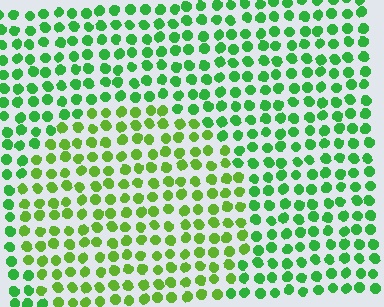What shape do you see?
I see a circle.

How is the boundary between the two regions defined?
The boundary is defined purely by a slight shift in hue (about 30 degrees). Spacing, size, and orientation are identical on both sides.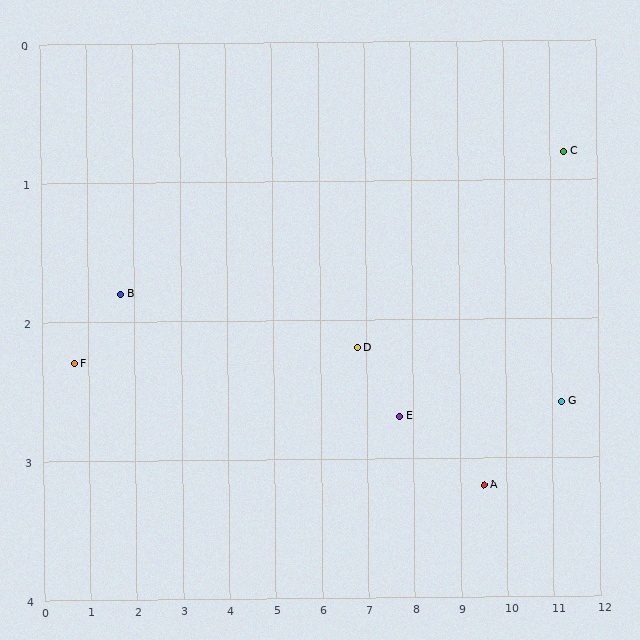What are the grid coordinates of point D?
Point D is at approximately (6.8, 2.2).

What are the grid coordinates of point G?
Point G is at approximately (11.2, 2.6).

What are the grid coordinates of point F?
Point F is at approximately (0.7, 2.3).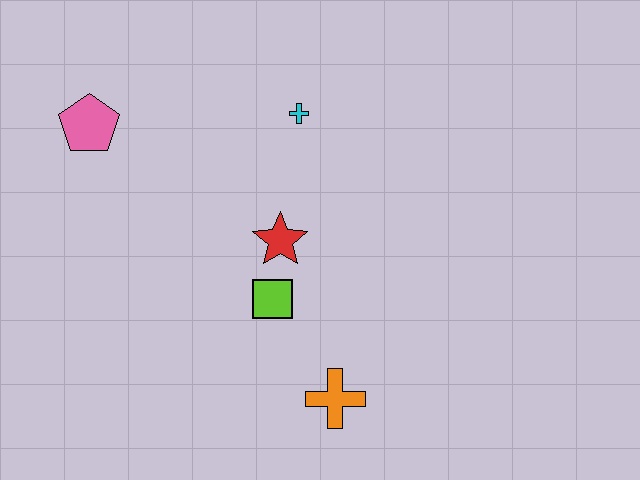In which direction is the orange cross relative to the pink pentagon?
The orange cross is below the pink pentagon.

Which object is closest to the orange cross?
The lime square is closest to the orange cross.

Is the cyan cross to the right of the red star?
Yes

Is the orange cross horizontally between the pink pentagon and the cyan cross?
No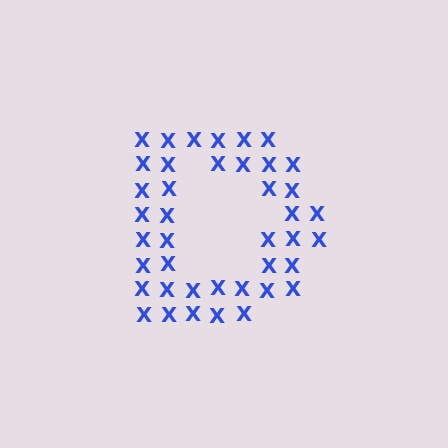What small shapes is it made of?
It is made of small letter X's.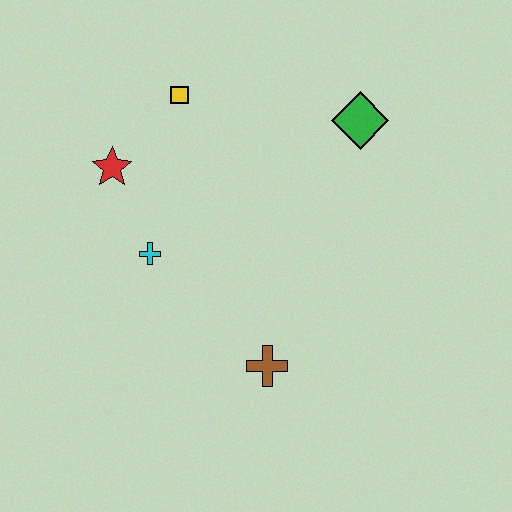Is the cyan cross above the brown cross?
Yes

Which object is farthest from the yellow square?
The brown cross is farthest from the yellow square.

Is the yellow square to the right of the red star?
Yes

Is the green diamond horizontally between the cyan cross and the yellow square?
No